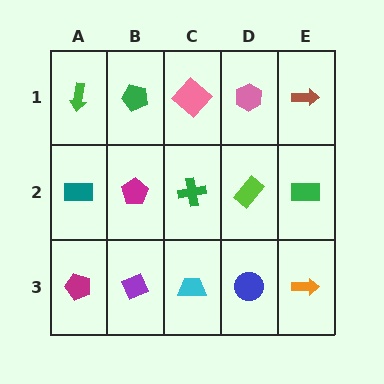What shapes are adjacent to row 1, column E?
A green rectangle (row 2, column E), a pink hexagon (row 1, column D).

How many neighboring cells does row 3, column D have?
3.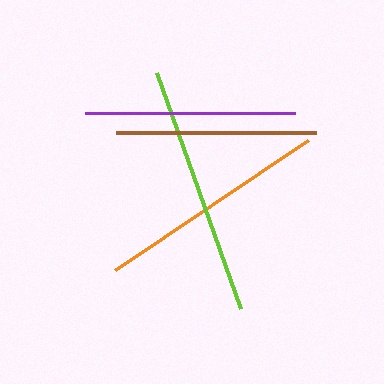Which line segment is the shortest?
The brown line is the shortest at approximately 200 pixels.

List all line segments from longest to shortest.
From longest to shortest: lime, orange, purple, brown.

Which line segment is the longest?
The lime line is the longest at approximately 250 pixels.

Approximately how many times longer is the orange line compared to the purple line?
The orange line is approximately 1.1 times the length of the purple line.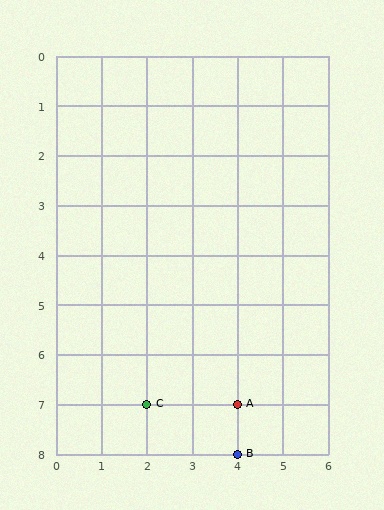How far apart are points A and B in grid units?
Points A and B are 1 row apart.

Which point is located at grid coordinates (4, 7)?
Point A is at (4, 7).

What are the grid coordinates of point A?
Point A is at grid coordinates (4, 7).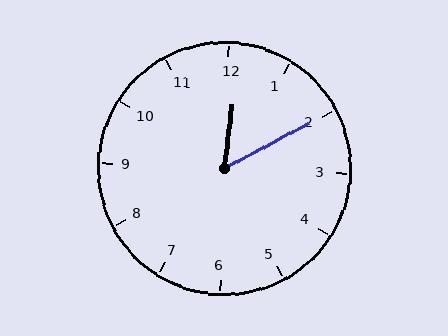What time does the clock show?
12:10.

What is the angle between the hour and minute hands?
Approximately 55 degrees.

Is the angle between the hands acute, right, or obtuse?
It is acute.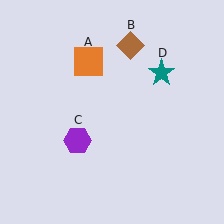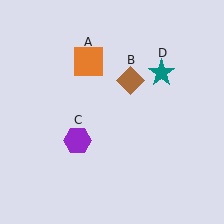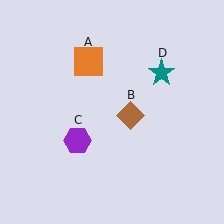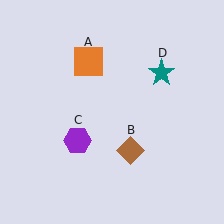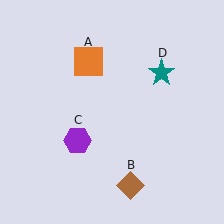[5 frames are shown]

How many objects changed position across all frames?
1 object changed position: brown diamond (object B).